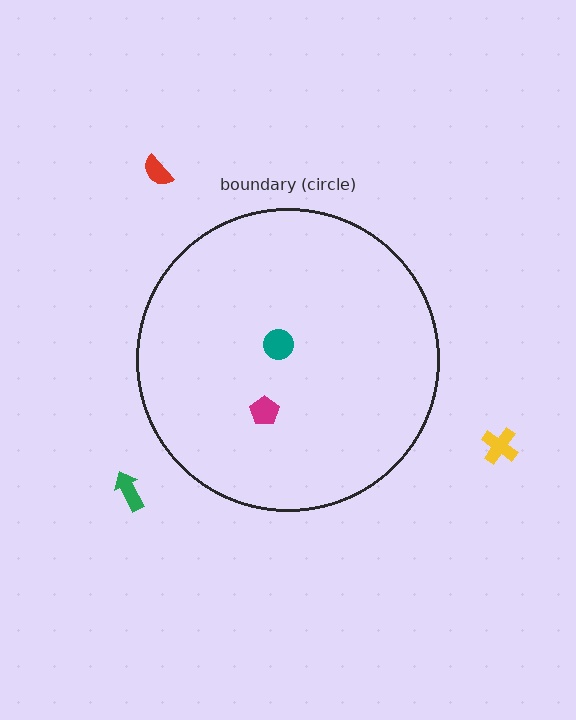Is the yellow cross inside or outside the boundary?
Outside.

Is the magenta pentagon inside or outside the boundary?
Inside.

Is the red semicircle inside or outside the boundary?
Outside.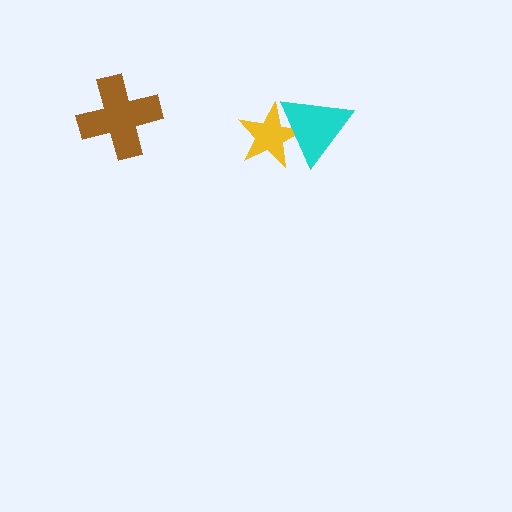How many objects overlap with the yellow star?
1 object overlaps with the yellow star.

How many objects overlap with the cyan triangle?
1 object overlaps with the cyan triangle.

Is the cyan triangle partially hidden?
No, no other shape covers it.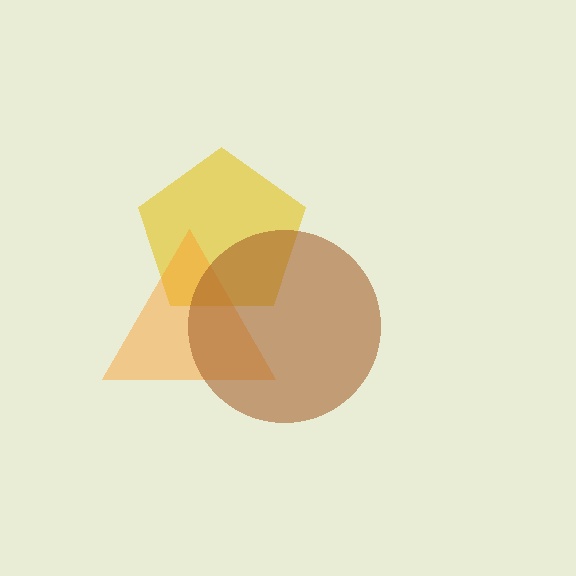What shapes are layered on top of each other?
The layered shapes are: a yellow pentagon, an orange triangle, a brown circle.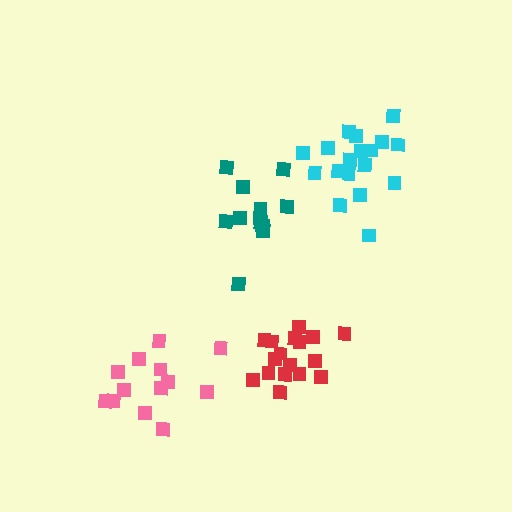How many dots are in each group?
Group 1: 17 dots, Group 2: 12 dots, Group 3: 13 dots, Group 4: 18 dots (60 total).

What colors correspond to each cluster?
The clusters are colored: red, teal, pink, cyan.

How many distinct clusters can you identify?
There are 4 distinct clusters.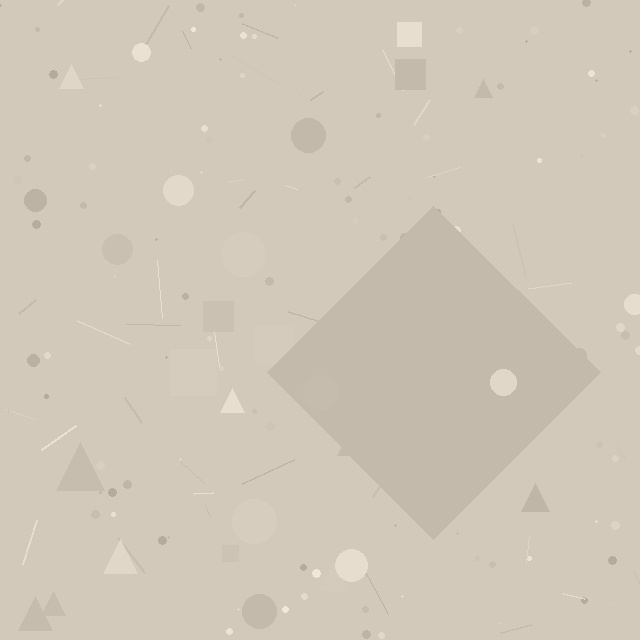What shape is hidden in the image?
A diamond is hidden in the image.